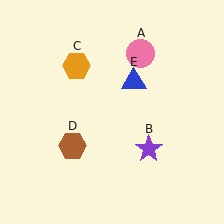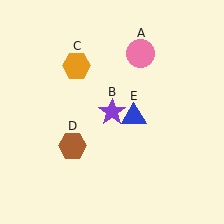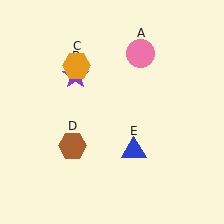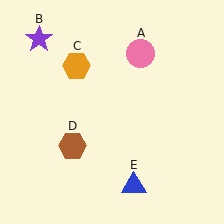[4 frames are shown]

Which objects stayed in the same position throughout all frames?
Pink circle (object A) and orange hexagon (object C) and brown hexagon (object D) remained stationary.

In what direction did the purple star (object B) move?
The purple star (object B) moved up and to the left.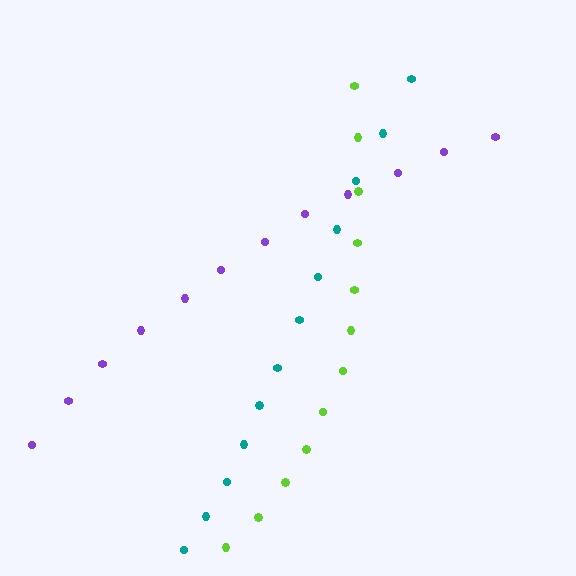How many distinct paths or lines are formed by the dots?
There are 3 distinct paths.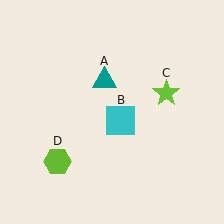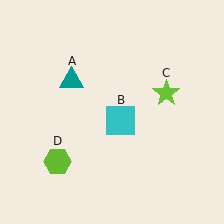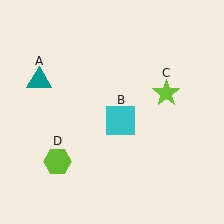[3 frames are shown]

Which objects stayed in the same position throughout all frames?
Cyan square (object B) and lime star (object C) and lime hexagon (object D) remained stationary.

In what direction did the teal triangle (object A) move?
The teal triangle (object A) moved left.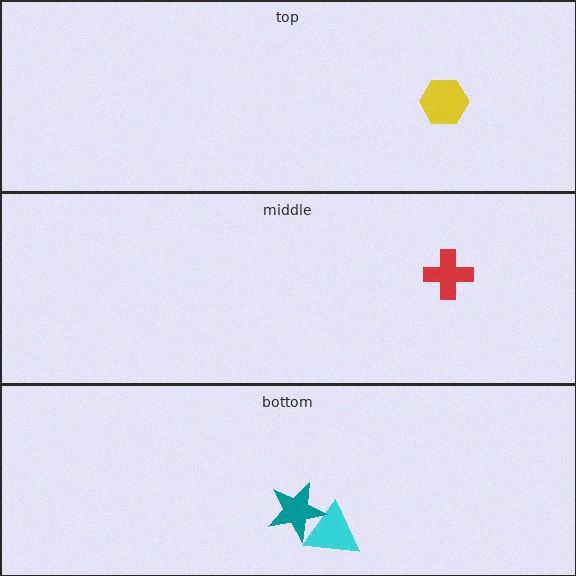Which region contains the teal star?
The bottom region.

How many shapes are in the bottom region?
2.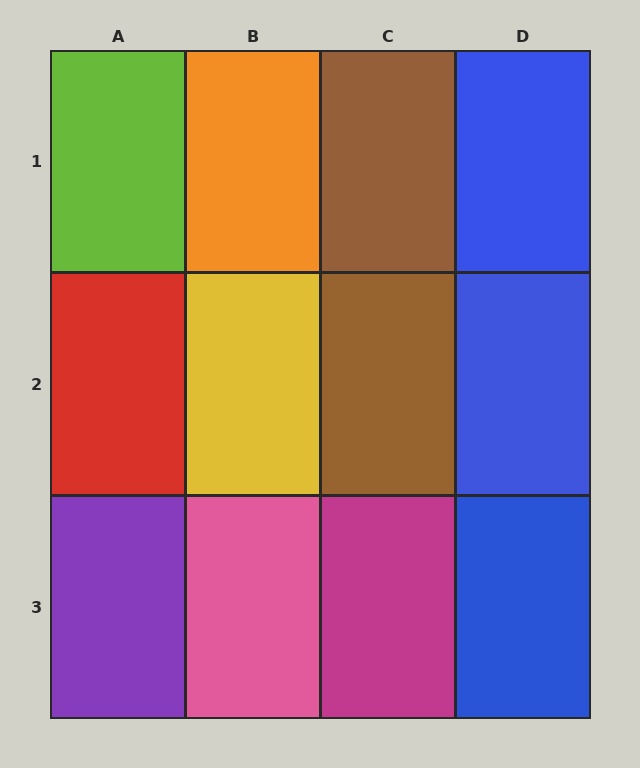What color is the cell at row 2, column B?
Yellow.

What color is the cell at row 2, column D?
Blue.